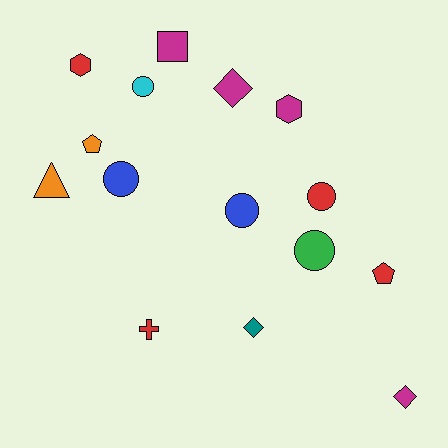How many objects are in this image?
There are 15 objects.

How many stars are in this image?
There are no stars.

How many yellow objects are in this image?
There are no yellow objects.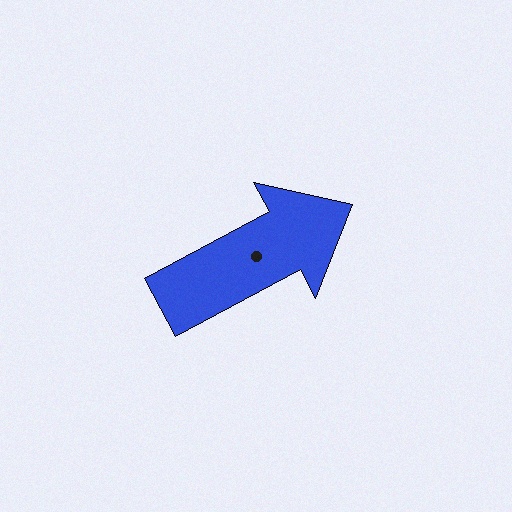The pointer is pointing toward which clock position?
Roughly 2 o'clock.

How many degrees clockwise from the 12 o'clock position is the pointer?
Approximately 62 degrees.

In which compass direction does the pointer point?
Northeast.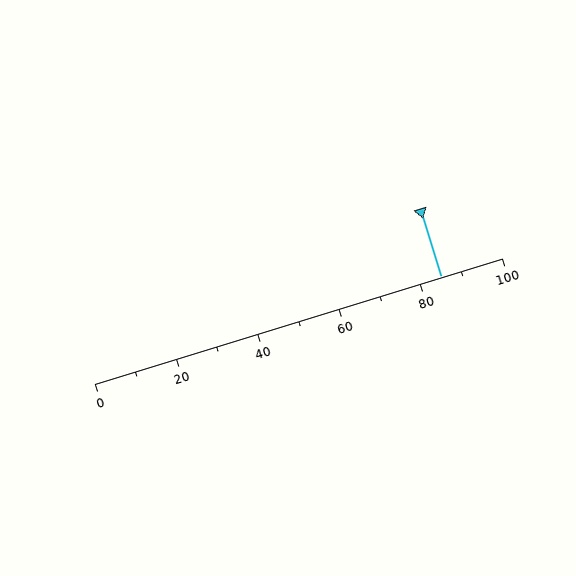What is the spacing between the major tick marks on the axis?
The major ticks are spaced 20 apart.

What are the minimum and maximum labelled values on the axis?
The axis runs from 0 to 100.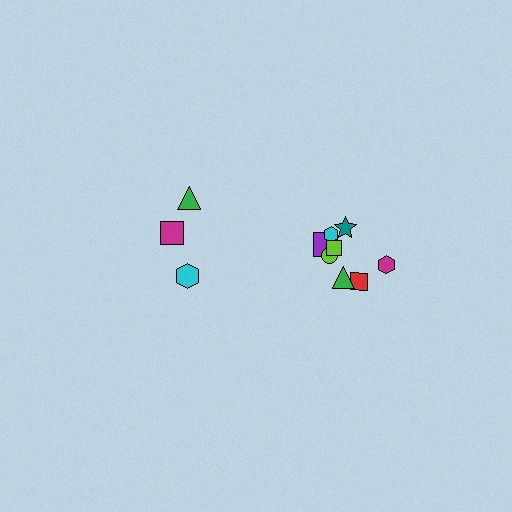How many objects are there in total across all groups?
There are 11 objects.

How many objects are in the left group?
There are 3 objects.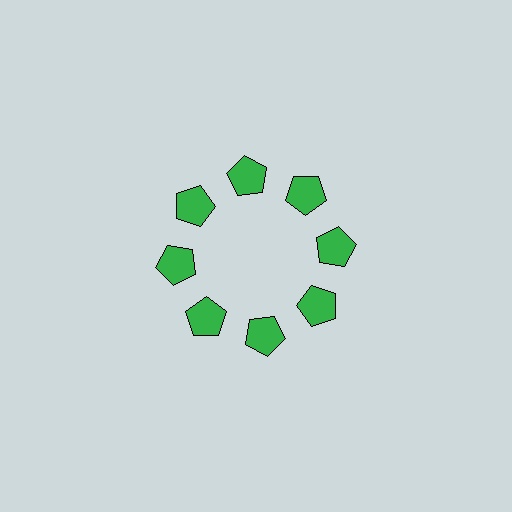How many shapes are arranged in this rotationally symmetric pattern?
There are 8 shapes, arranged in 8 groups of 1.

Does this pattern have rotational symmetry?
Yes, this pattern has 8-fold rotational symmetry. It looks the same after rotating 45 degrees around the center.